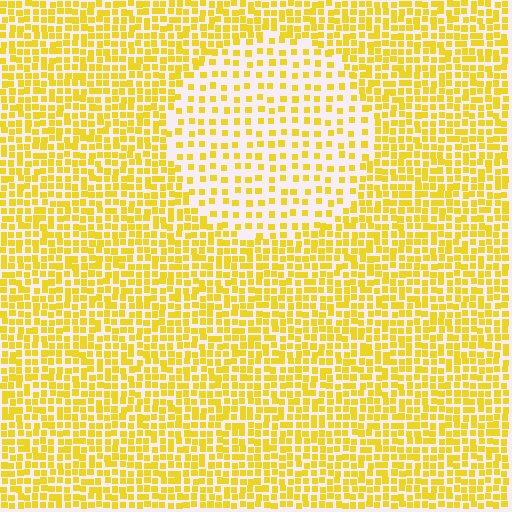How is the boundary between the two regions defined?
The boundary is defined by a change in element density (approximately 2.1x ratio). All elements are the same color, size, and shape.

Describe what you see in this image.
The image contains small yellow elements arranged at two different densities. A circle-shaped region is visible where the elements are less densely packed than the surrounding area.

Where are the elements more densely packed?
The elements are more densely packed outside the circle boundary.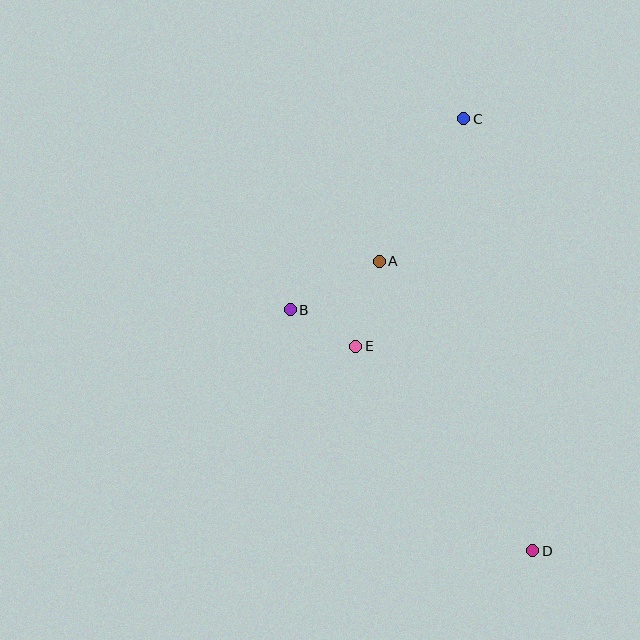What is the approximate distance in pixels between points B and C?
The distance between B and C is approximately 258 pixels.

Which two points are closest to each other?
Points B and E are closest to each other.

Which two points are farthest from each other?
Points C and D are farthest from each other.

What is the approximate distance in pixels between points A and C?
The distance between A and C is approximately 165 pixels.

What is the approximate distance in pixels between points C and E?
The distance between C and E is approximately 252 pixels.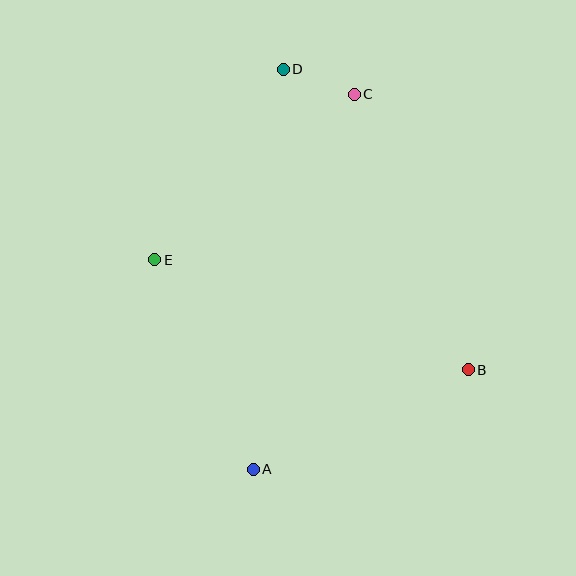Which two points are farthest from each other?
Points A and D are farthest from each other.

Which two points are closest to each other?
Points C and D are closest to each other.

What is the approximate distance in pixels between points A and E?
The distance between A and E is approximately 232 pixels.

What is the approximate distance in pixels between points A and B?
The distance between A and B is approximately 237 pixels.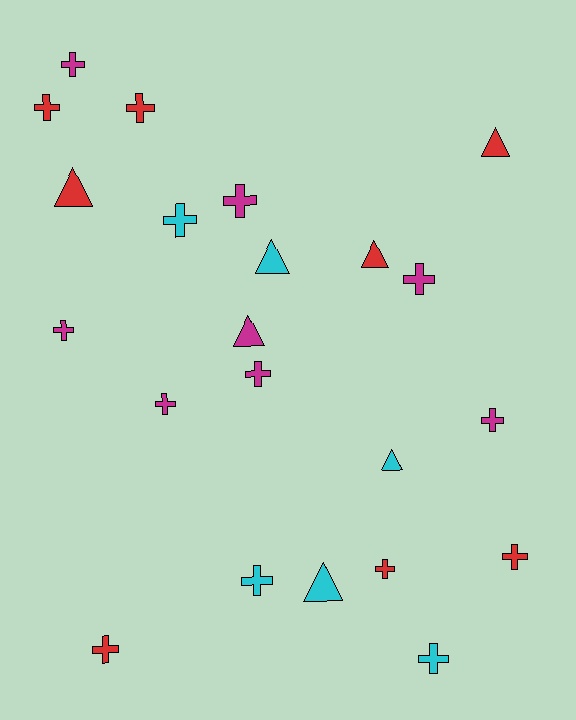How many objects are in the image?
There are 22 objects.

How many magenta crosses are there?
There are 7 magenta crosses.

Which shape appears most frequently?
Cross, with 15 objects.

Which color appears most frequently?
Magenta, with 8 objects.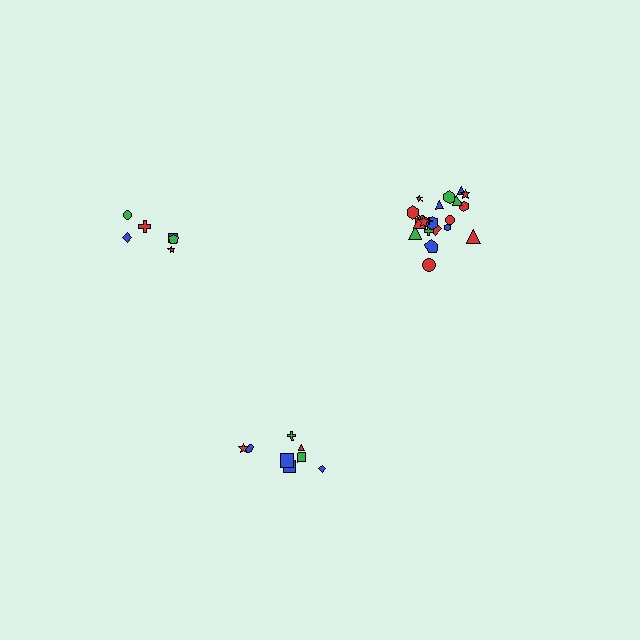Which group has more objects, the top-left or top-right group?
The top-right group.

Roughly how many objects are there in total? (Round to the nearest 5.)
Roughly 35 objects in total.